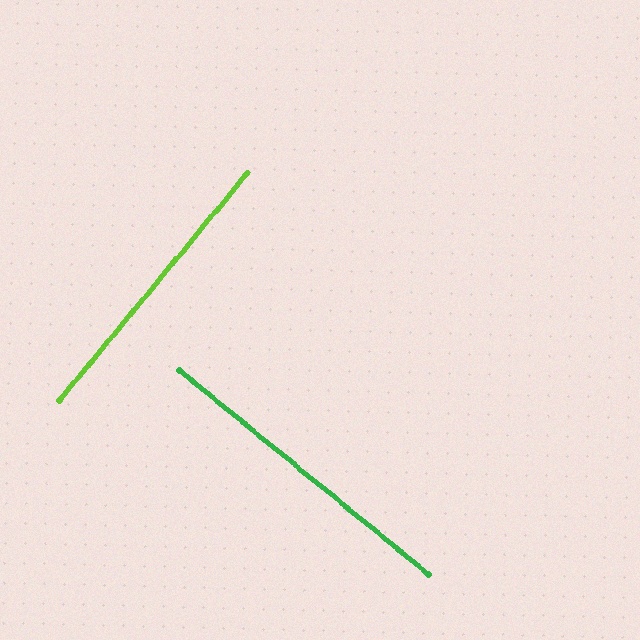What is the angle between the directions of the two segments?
Approximately 90 degrees.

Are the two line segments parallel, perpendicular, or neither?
Perpendicular — they meet at approximately 90°.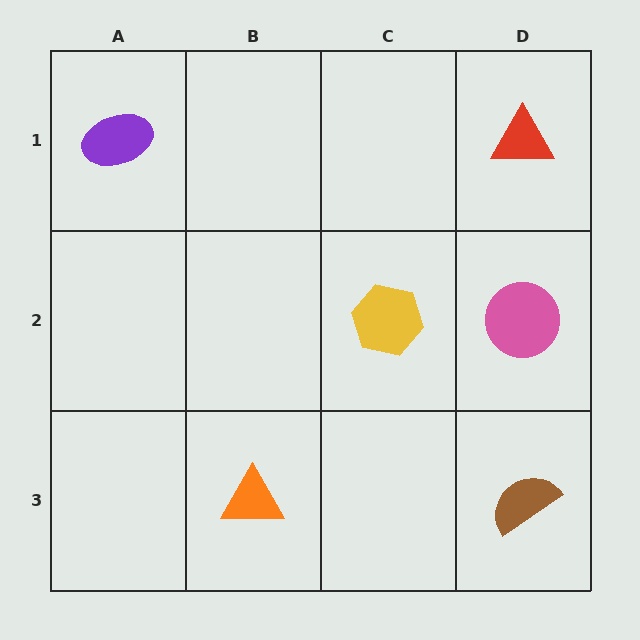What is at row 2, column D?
A pink circle.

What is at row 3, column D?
A brown semicircle.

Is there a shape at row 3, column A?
No, that cell is empty.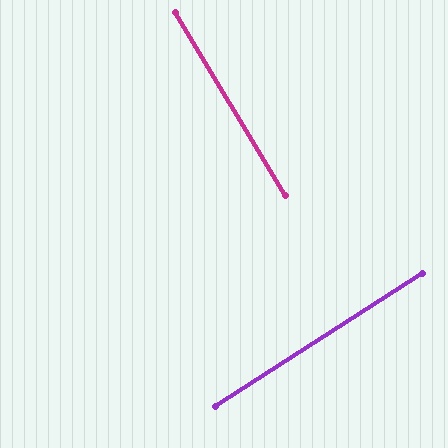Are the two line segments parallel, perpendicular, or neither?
Perpendicular — they meet at approximately 88°.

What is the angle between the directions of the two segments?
Approximately 88 degrees.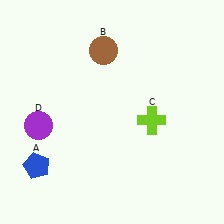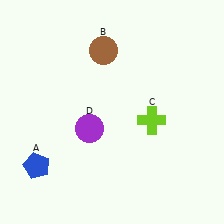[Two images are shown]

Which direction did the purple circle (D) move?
The purple circle (D) moved right.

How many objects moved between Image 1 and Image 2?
1 object moved between the two images.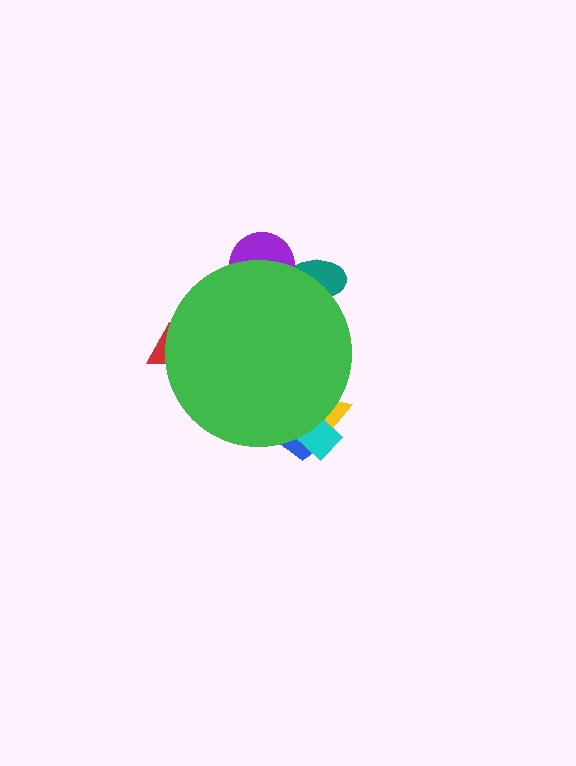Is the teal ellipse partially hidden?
Yes, the teal ellipse is partially hidden behind the green circle.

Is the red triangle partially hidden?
Yes, the red triangle is partially hidden behind the green circle.